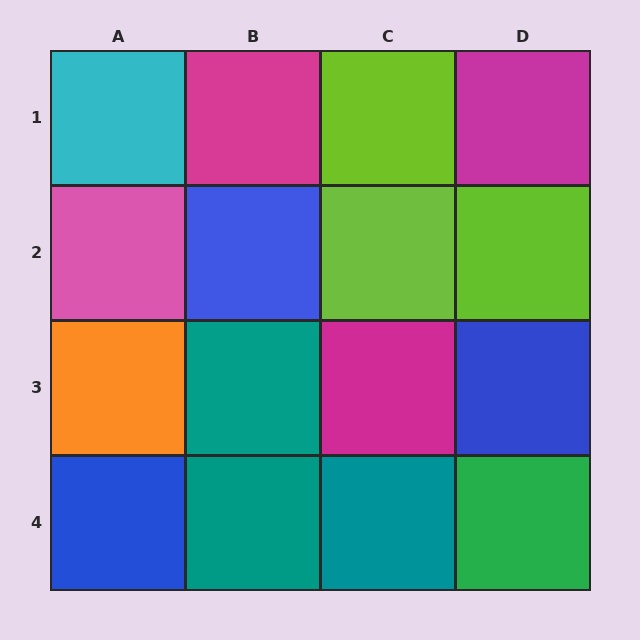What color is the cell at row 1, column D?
Magenta.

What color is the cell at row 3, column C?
Magenta.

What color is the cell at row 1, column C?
Lime.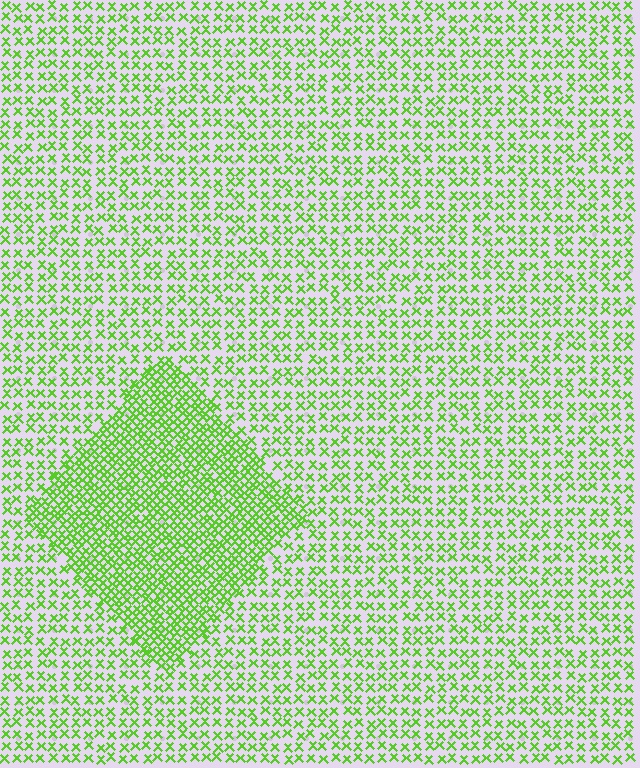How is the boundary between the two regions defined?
The boundary is defined by a change in element density (approximately 2.0x ratio). All elements are the same color, size, and shape.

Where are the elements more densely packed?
The elements are more densely packed inside the diamond boundary.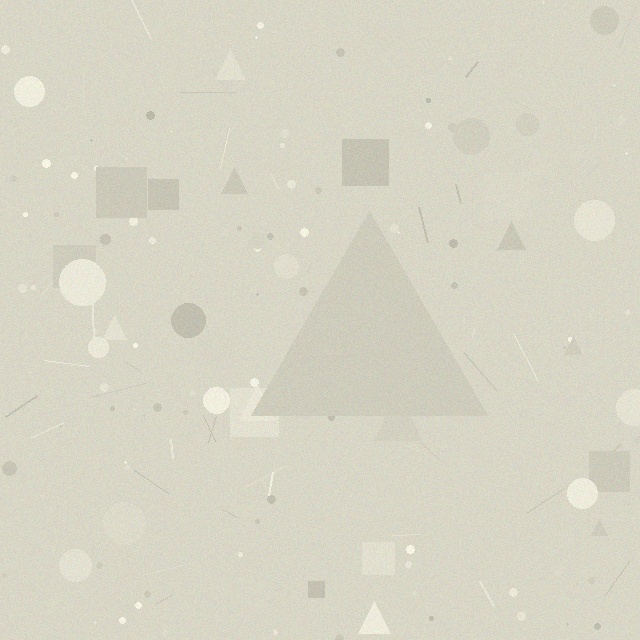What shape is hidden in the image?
A triangle is hidden in the image.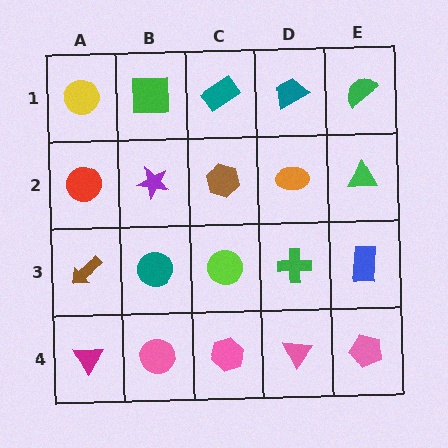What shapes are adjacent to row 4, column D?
A green cross (row 3, column D), a pink hexagon (row 4, column C), a pink pentagon (row 4, column E).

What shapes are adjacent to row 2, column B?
A green square (row 1, column B), a teal circle (row 3, column B), a red circle (row 2, column A), a brown hexagon (row 2, column C).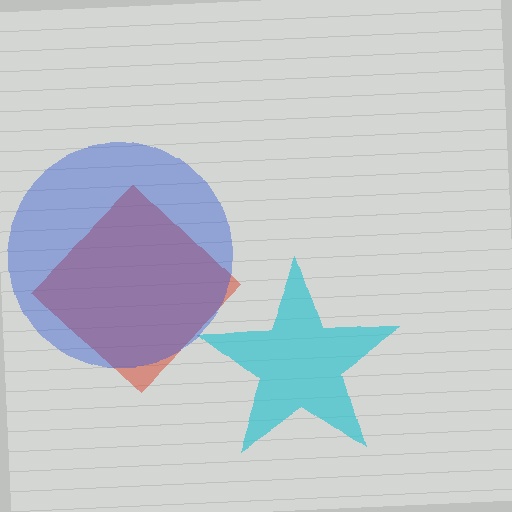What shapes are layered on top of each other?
The layered shapes are: a red diamond, a cyan star, a blue circle.